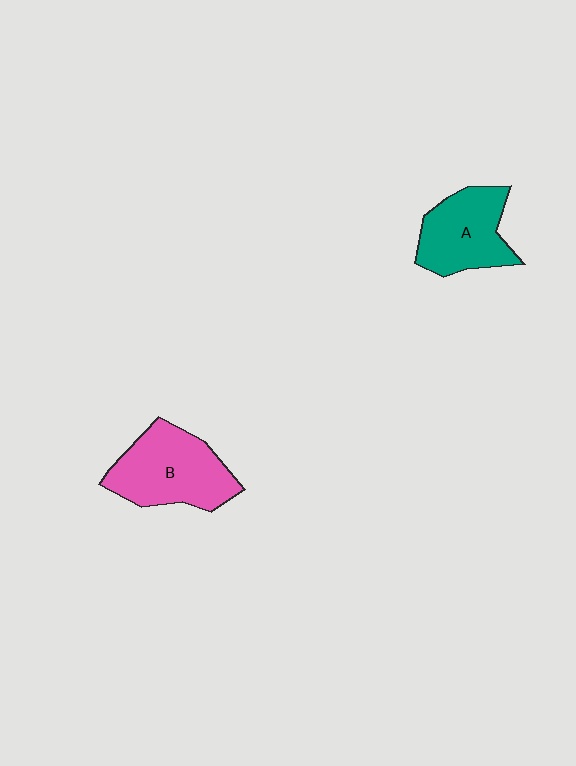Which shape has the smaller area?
Shape A (teal).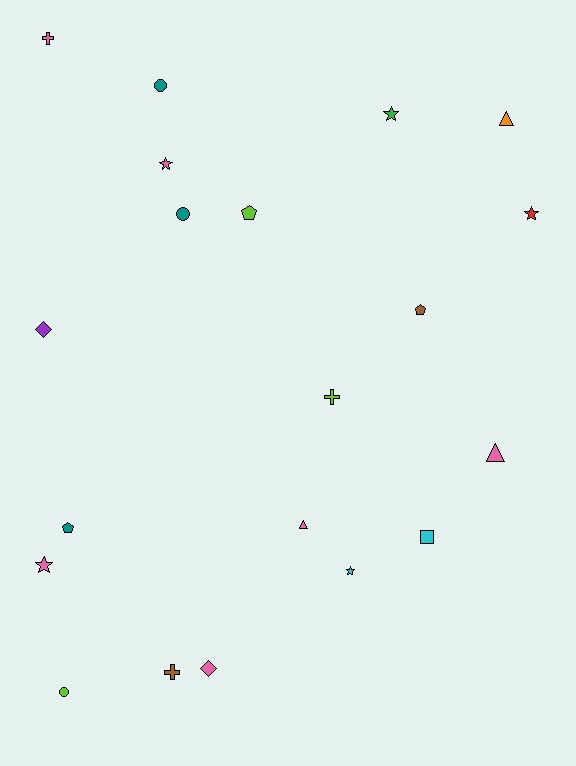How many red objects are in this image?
There is 1 red object.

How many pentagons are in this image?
There are 3 pentagons.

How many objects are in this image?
There are 20 objects.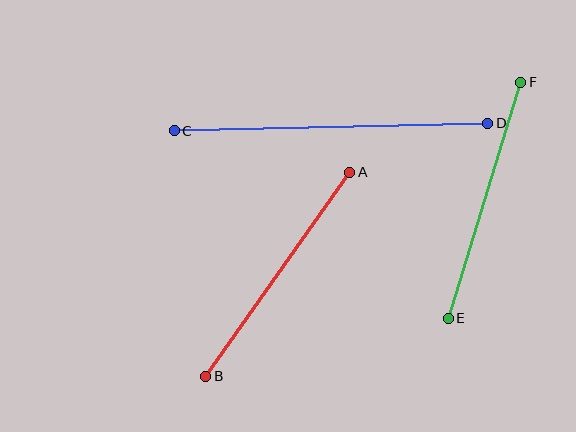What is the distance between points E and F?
The distance is approximately 247 pixels.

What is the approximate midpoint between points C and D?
The midpoint is at approximately (331, 127) pixels.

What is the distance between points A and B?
The distance is approximately 250 pixels.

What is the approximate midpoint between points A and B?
The midpoint is at approximately (278, 274) pixels.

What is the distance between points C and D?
The distance is approximately 314 pixels.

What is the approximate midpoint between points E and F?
The midpoint is at approximately (484, 200) pixels.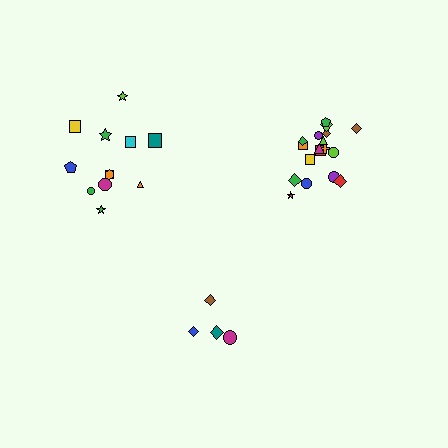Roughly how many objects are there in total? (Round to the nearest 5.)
Roughly 35 objects in total.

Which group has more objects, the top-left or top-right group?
The top-right group.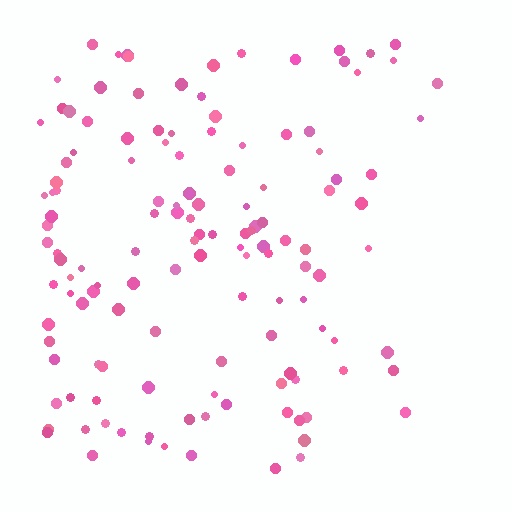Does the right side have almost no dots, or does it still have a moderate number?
Still a moderate number, just noticeably fewer than the left.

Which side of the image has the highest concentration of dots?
The left.